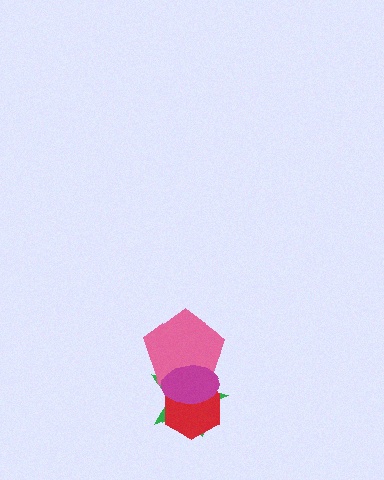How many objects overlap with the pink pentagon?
3 objects overlap with the pink pentagon.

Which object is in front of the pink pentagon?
The magenta ellipse is in front of the pink pentagon.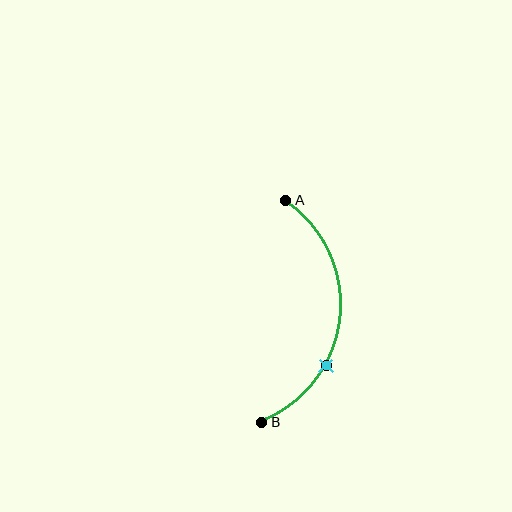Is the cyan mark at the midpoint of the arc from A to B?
No. The cyan mark lies on the arc but is closer to endpoint B. The arc midpoint would be at the point on the curve equidistant along the arc from both A and B.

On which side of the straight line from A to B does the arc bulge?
The arc bulges to the right of the straight line connecting A and B.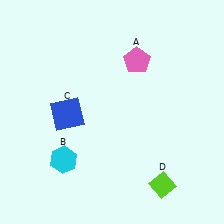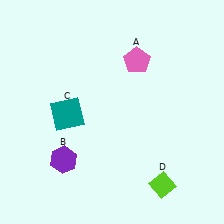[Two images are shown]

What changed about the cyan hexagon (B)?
In Image 1, B is cyan. In Image 2, it changed to purple.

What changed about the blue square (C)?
In Image 1, C is blue. In Image 2, it changed to teal.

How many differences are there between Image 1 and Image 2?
There are 2 differences between the two images.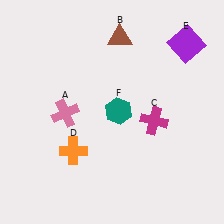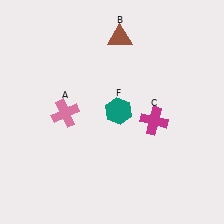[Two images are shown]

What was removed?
The orange cross (D), the purple square (E) were removed in Image 2.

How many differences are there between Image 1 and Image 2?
There are 2 differences between the two images.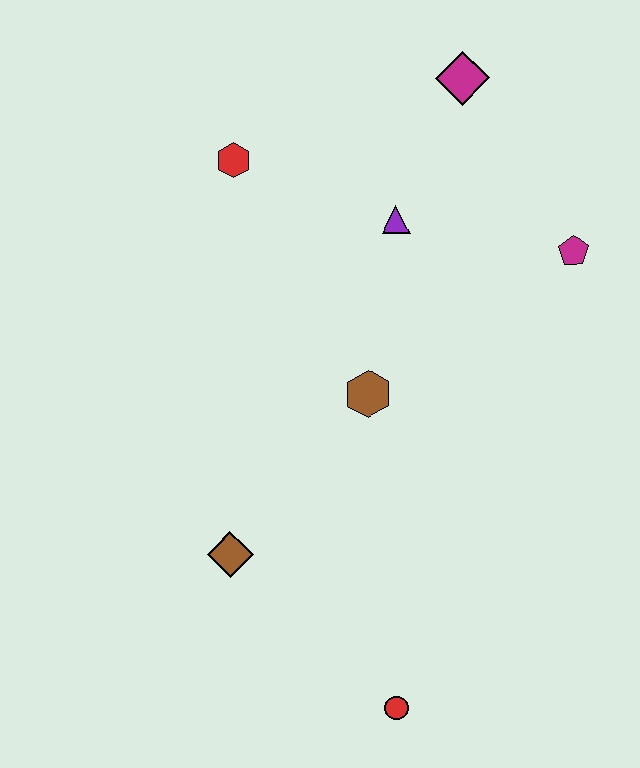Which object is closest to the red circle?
The brown diamond is closest to the red circle.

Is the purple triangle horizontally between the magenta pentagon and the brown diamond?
Yes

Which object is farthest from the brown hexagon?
The magenta diamond is farthest from the brown hexagon.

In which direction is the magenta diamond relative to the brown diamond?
The magenta diamond is above the brown diamond.